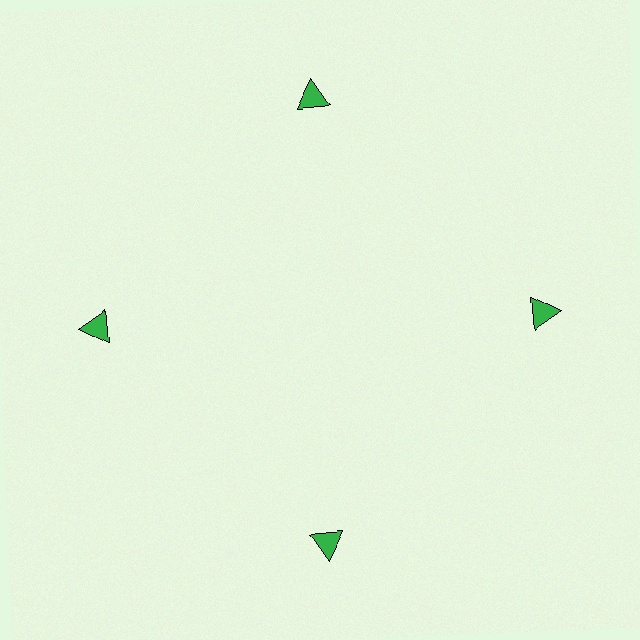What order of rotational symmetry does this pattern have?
This pattern has 4-fold rotational symmetry.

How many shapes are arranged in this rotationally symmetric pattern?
There are 4 shapes, arranged in 4 groups of 1.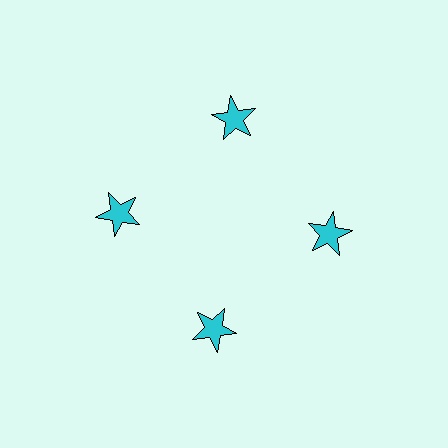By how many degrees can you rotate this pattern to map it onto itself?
The pattern maps onto itself every 90 degrees of rotation.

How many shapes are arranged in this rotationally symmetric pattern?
There are 4 shapes, arranged in 4 groups of 1.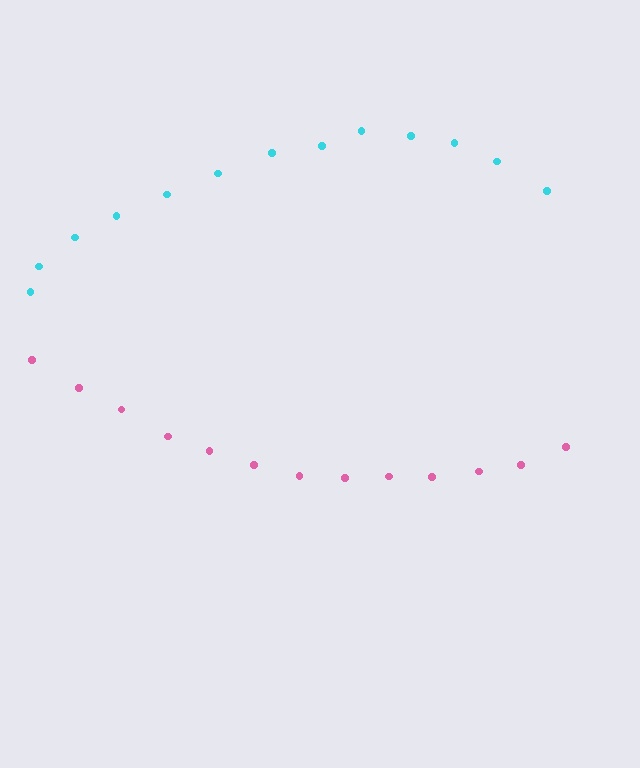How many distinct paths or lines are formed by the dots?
There are 2 distinct paths.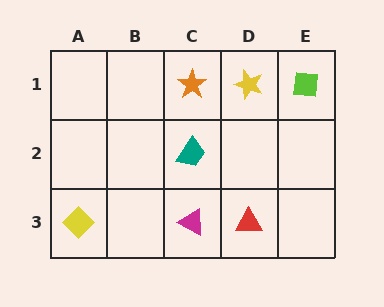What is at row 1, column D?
A yellow star.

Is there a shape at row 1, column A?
No, that cell is empty.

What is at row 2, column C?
A teal trapezoid.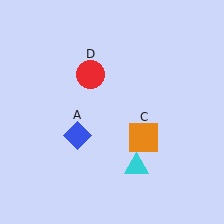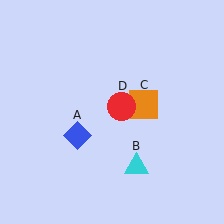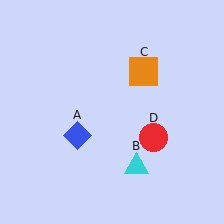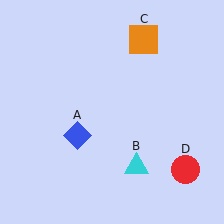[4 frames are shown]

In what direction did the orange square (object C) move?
The orange square (object C) moved up.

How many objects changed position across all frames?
2 objects changed position: orange square (object C), red circle (object D).